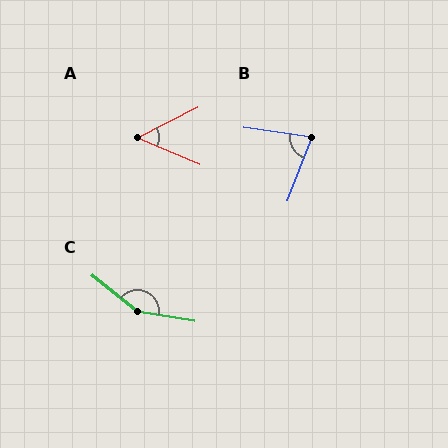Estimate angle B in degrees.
Approximately 77 degrees.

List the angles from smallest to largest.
A (50°), B (77°), C (151°).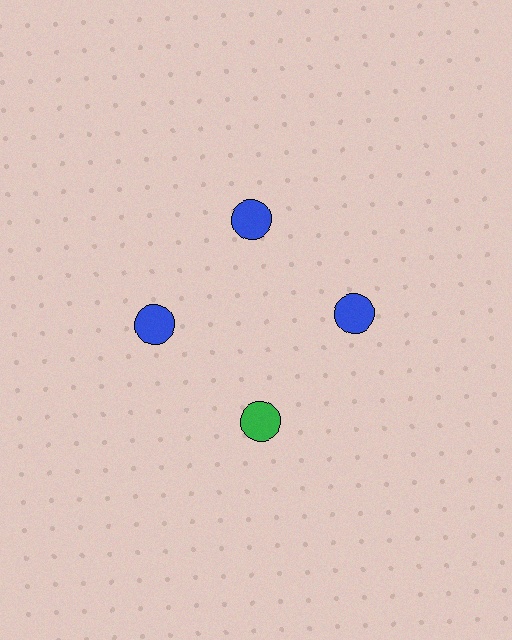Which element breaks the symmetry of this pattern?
The green circle at roughly the 6 o'clock position breaks the symmetry. All other shapes are blue circles.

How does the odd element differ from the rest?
It has a different color: green instead of blue.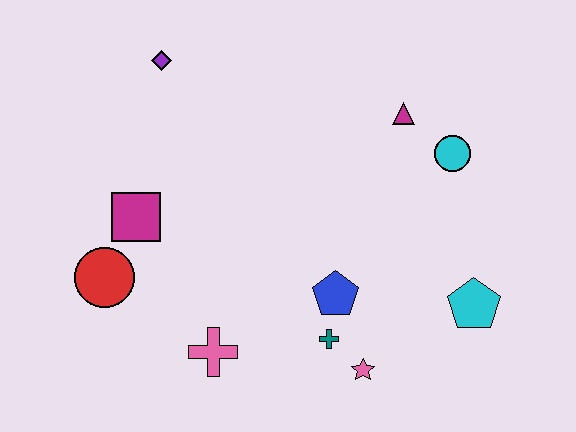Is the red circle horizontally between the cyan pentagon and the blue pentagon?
No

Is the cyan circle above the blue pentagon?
Yes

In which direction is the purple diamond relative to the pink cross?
The purple diamond is above the pink cross.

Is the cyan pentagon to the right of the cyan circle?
Yes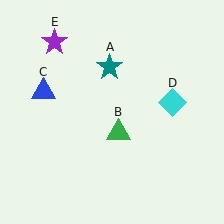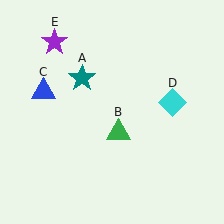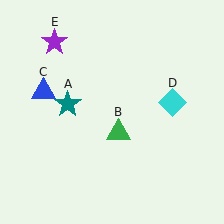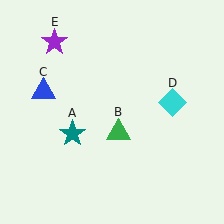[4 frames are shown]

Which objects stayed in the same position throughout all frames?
Green triangle (object B) and blue triangle (object C) and cyan diamond (object D) and purple star (object E) remained stationary.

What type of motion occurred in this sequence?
The teal star (object A) rotated counterclockwise around the center of the scene.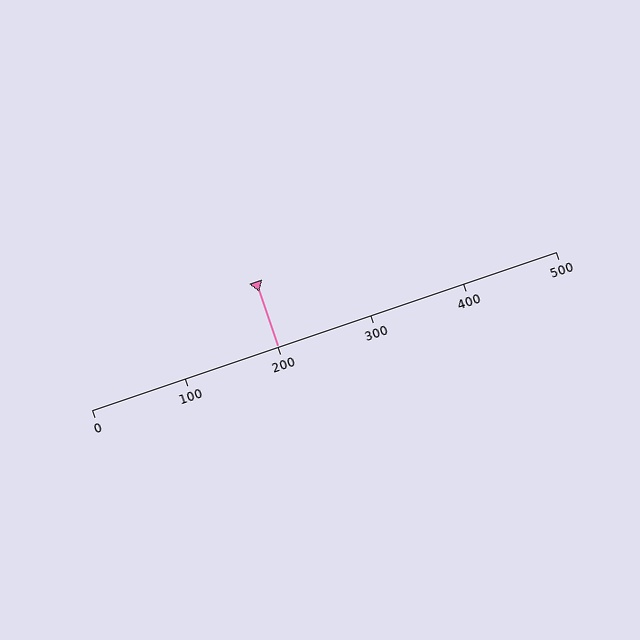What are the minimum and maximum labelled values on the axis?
The axis runs from 0 to 500.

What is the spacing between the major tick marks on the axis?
The major ticks are spaced 100 apart.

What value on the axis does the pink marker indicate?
The marker indicates approximately 200.